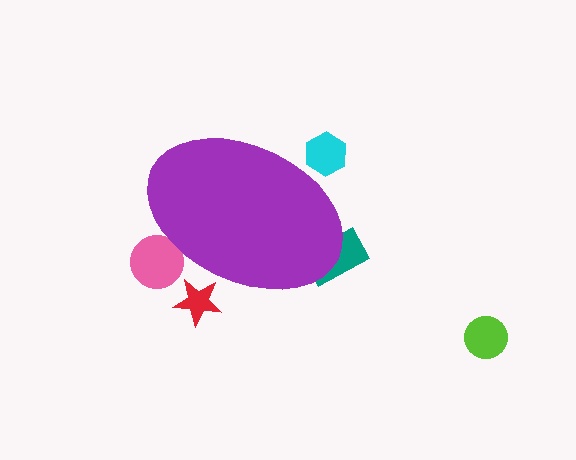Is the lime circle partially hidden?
No, the lime circle is fully visible.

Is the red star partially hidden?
Yes, the red star is partially hidden behind the purple ellipse.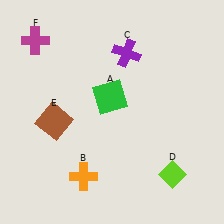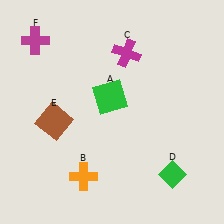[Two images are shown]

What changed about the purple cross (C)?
In Image 1, C is purple. In Image 2, it changed to magenta.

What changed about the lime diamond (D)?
In Image 1, D is lime. In Image 2, it changed to green.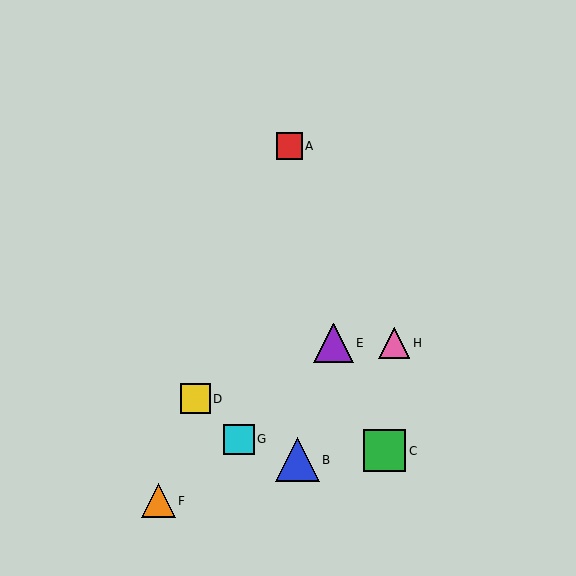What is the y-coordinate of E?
Object E is at y≈343.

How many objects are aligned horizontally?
2 objects (E, H) are aligned horizontally.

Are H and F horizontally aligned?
No, H is at y≈343 and F is at y≈501.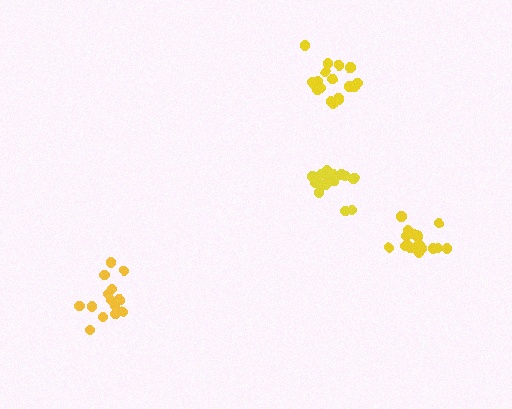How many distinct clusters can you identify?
There are 4 distinct clusters.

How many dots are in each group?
Group 1: 19 dots, Group 2: 21 dots, Group 3: 16 dots, Group 4: 15 dots (71 total).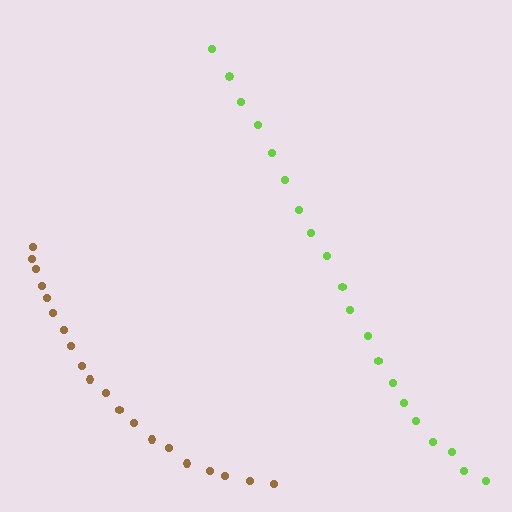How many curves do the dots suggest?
There are 2 distinct paths.